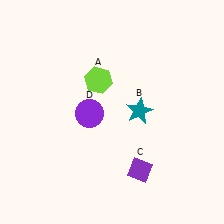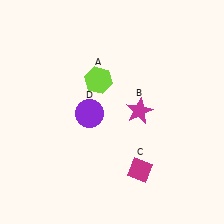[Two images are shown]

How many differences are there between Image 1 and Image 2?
There are 2 differences between the two images.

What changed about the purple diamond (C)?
In Image 1, C is purple. In Image 2, it changed to magenta.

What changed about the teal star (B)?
In Image 1, B is teal. In Image 2, it changed to magenta.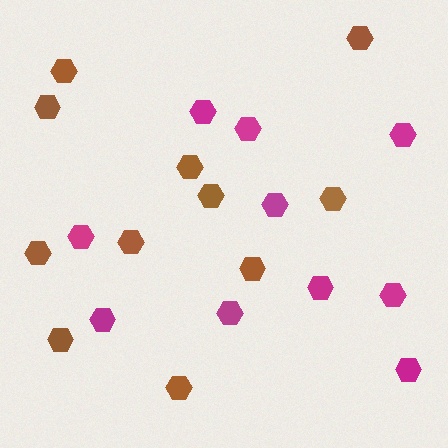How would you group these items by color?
There are 2 groups: one group of brown hexagons (11) and one group of magenta hexagons (10).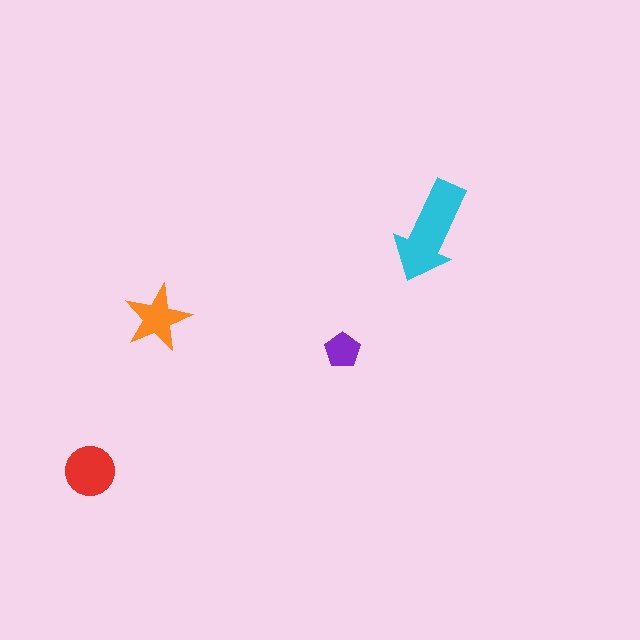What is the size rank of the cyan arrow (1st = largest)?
1st.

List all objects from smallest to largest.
The purple pentagon, the orange star, the red circle, the cyan arrow.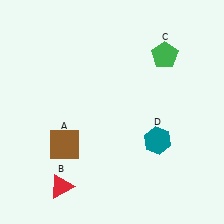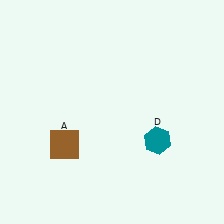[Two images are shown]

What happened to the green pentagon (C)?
The green pentagon (C) was removed in Image 2. It was in the top-right area of Image 1.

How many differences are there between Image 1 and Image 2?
There are 2 differences between the two images.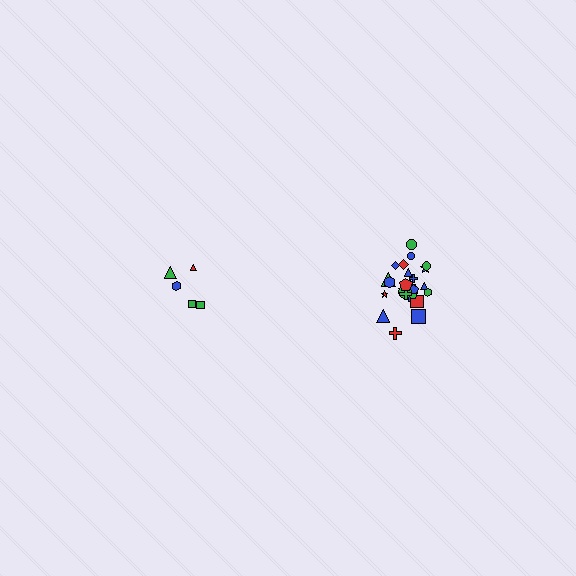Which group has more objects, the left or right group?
The right group.